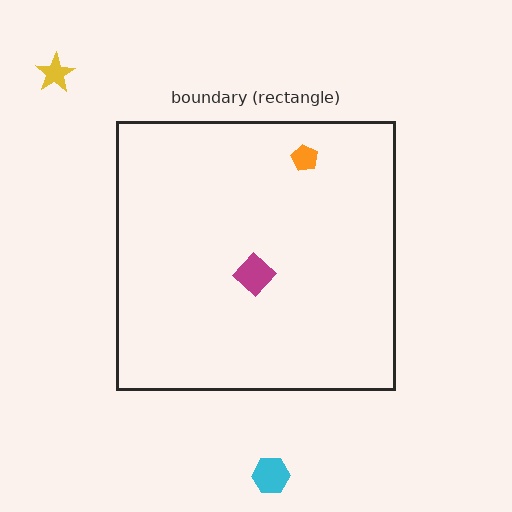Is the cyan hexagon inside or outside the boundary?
Outside.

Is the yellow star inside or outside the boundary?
Outside.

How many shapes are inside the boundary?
2 inside, 2 outside.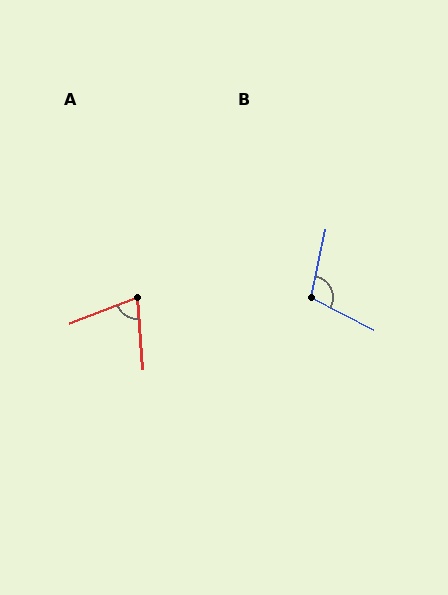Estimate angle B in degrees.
Approximately 105 degrees.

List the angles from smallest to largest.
A (73°), B (105°).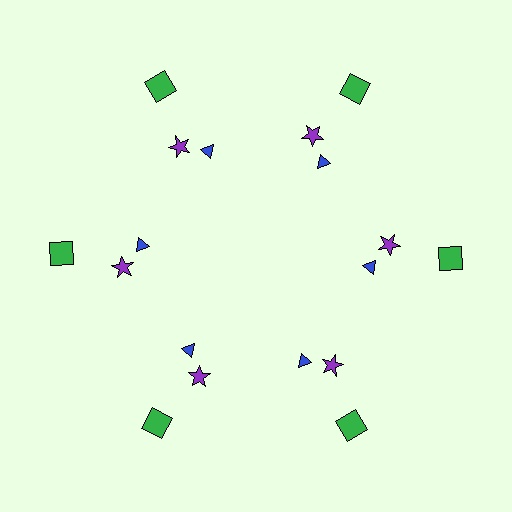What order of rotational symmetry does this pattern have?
This pattern has 6-fold rotational symmetry.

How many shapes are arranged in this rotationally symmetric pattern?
There are 18 shapes, arranged in 6 groups of 3.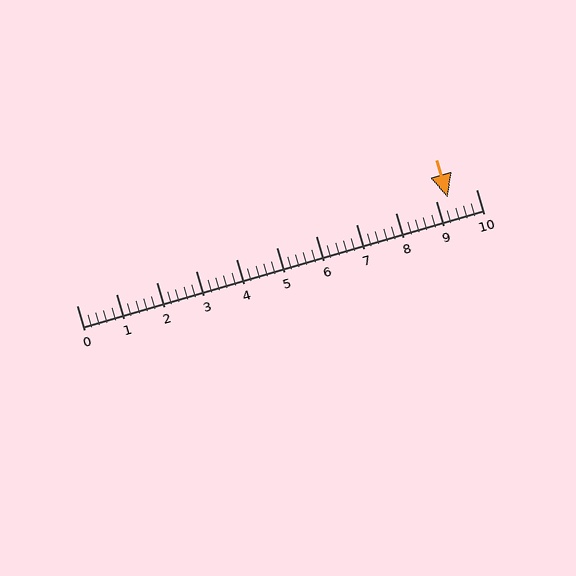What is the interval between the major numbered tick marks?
The major tick marks are spaced 1 units apart.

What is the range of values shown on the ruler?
The ruler shows values from 0 to 10.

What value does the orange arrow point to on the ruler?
The orange arrow points to approximately 9.3.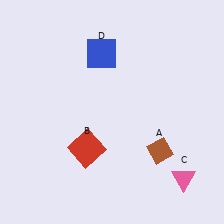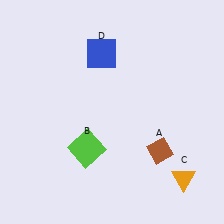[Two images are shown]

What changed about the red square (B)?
In Image 1, B is red. In Image 2, it changed to lime.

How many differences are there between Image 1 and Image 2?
There are 2 differences between the two images.